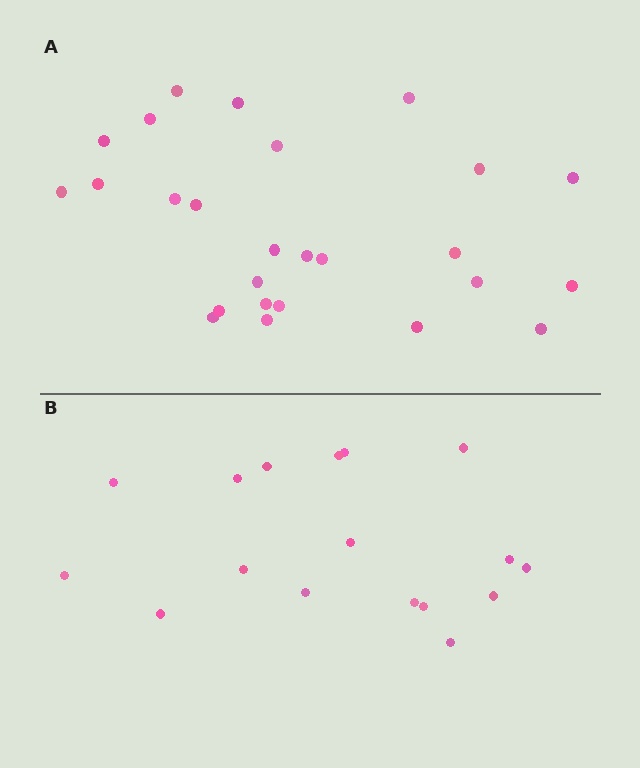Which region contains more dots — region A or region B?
Region A (the top region) has more dots.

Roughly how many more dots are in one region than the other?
Region A has roughly 8 or so more dots than region B.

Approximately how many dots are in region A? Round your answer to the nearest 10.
About 30 dots. (The exact count is 26, which rounds to 30.)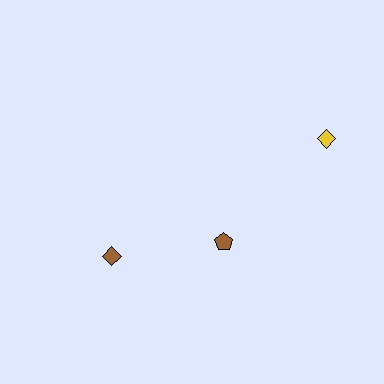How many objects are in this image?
There are 3 objects.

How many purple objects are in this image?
There are no purple objects.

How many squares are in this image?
There are no squares.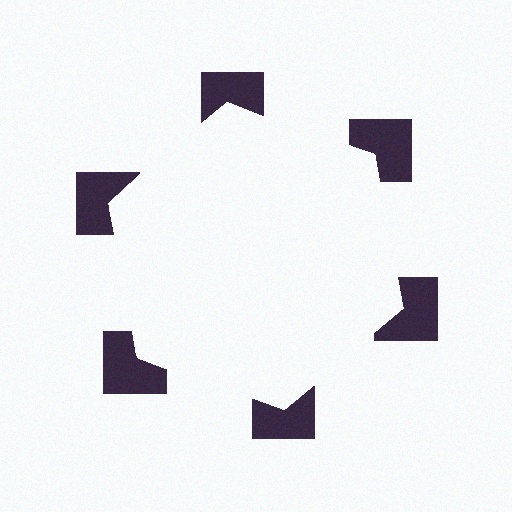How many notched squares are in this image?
There are 6 — one at each vertex of the illusory hexagon.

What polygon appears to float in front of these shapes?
An illusory hexagon — its edges are inferred from the aligned wedge cuts in the notched squares, not physically drawn.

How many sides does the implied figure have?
6 sides.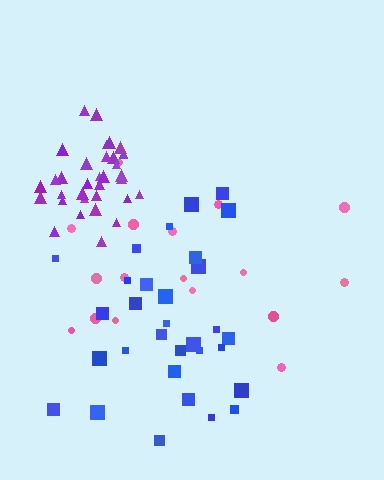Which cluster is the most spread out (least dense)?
Pink.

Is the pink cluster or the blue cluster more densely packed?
Blue.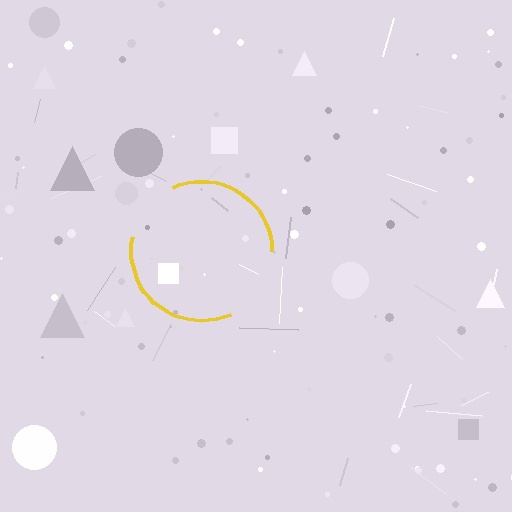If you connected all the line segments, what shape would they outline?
They would outline a circle.